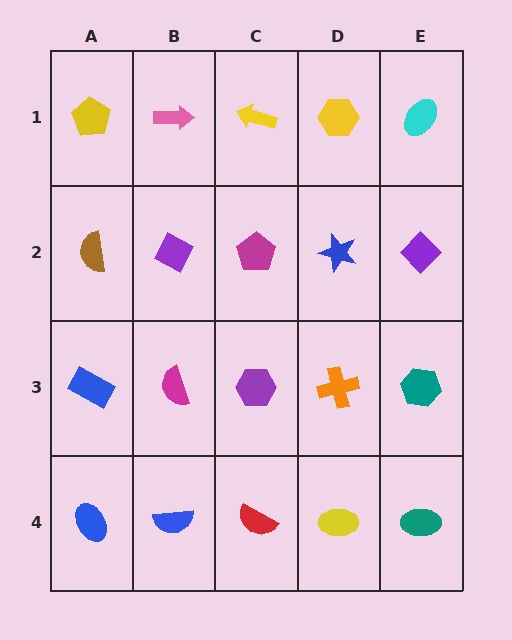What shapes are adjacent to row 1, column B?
A purple diamond (row 2, column B), a yellow pentagon (row 1, column A), a yellow arrow (row 1, column C).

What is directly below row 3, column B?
A blue semicircle.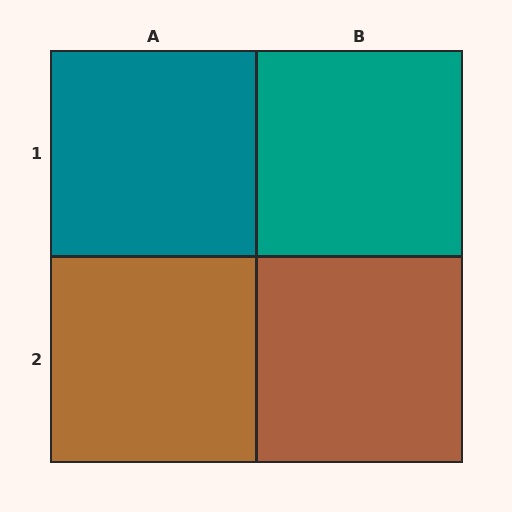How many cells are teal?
2 cells are teal.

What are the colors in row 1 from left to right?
Teal, teal.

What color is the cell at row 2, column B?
Brown.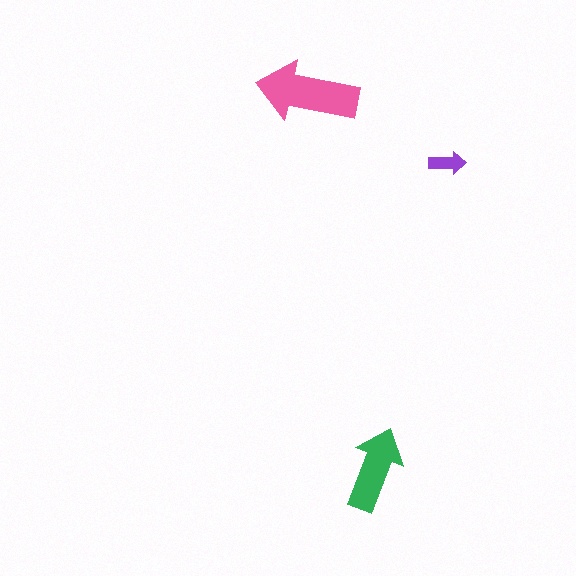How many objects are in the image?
There are 3 objects in the image.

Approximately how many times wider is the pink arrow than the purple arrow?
About 3 times wider.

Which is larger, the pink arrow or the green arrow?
The pink one.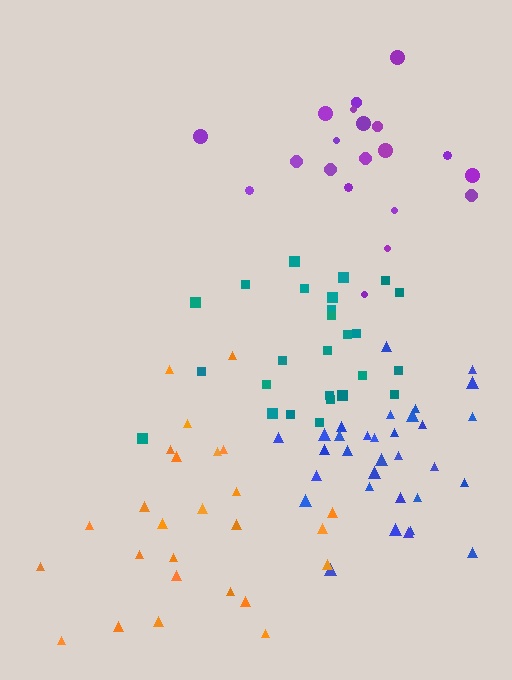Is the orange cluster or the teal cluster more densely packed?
Orange.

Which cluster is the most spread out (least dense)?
Purple.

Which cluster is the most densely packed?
Blue.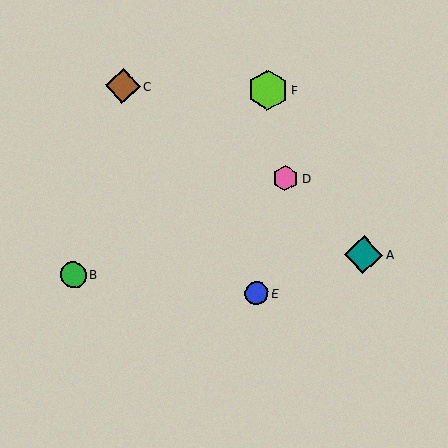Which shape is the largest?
The lime hexagon (labeled F) is the largest.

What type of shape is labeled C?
Shape C is a brown diamond.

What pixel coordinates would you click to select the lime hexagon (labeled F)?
Click at (268, 90) to select the lime hexagon F.